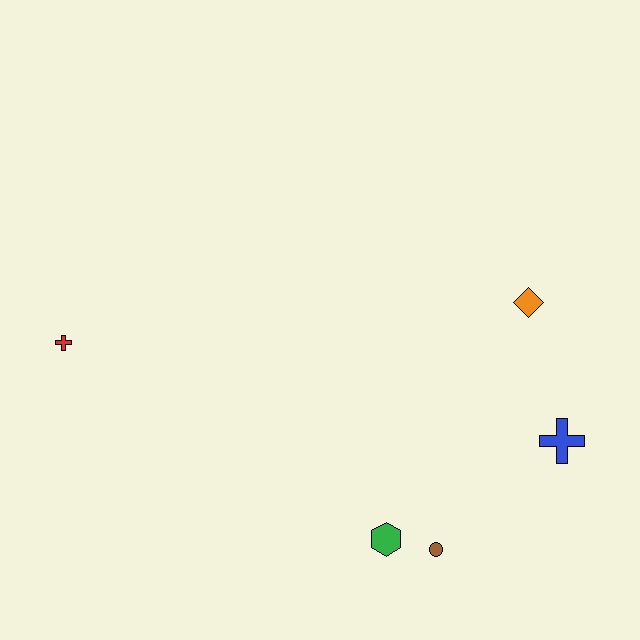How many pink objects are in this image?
There are no pink objects.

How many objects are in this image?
There are 5 objects.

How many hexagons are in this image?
There is 1 hexagon.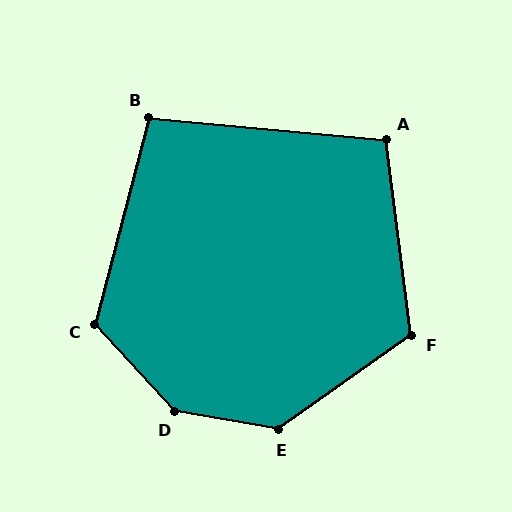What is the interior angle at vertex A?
Approximately 102 degrees (obtuse).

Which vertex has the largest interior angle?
D, at approximately 143 degrees.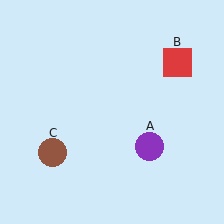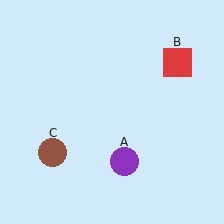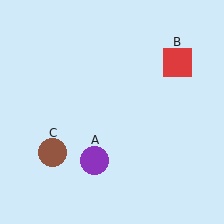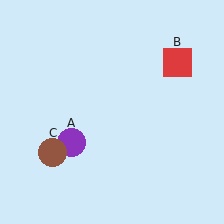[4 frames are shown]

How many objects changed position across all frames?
1 object changed position: purple circle (object A).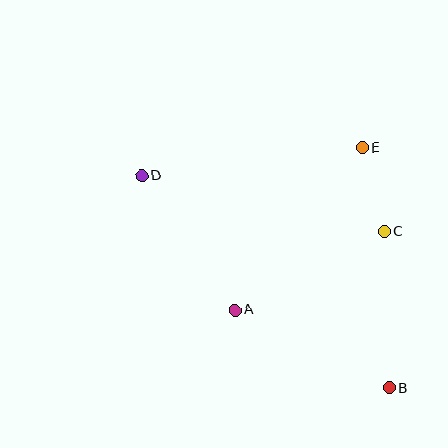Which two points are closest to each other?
Points C and E are closest to each other.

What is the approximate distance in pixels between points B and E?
The distance between B and E is approximately 242 pixels.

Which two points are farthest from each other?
Points B and D are farthest from each other.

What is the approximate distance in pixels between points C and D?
The distance between C and D is approximately 249 pixels.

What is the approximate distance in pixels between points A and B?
The distance between A and B is approximately 173 pixels.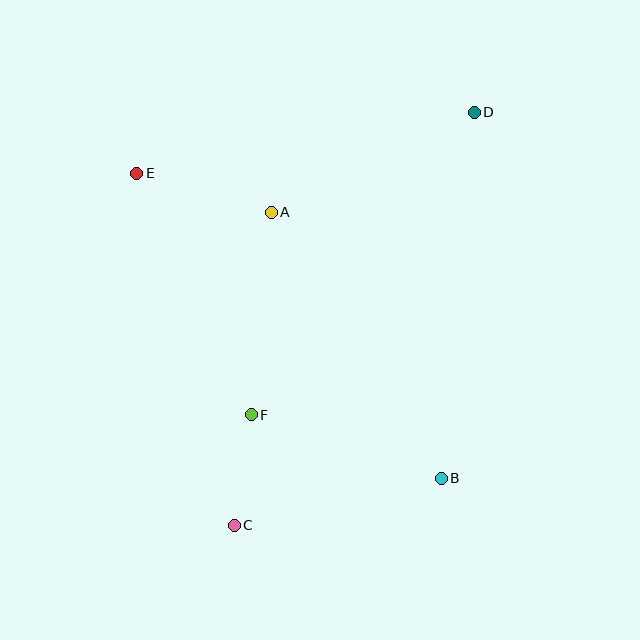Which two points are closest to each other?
Points C and F are closest to each other.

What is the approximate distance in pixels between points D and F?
The distance between D and F is approximately 376 pixels.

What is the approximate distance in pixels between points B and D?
The distance between B and D is approximately 368 pixels.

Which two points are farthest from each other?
Points C and D are farthest from each other.